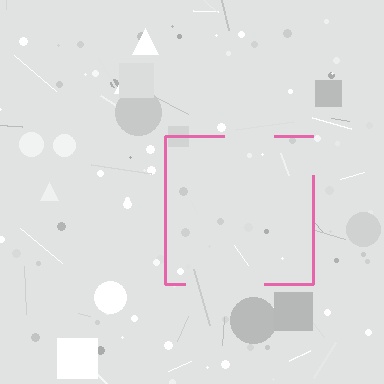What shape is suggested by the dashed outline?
The dashed outline suggests a square.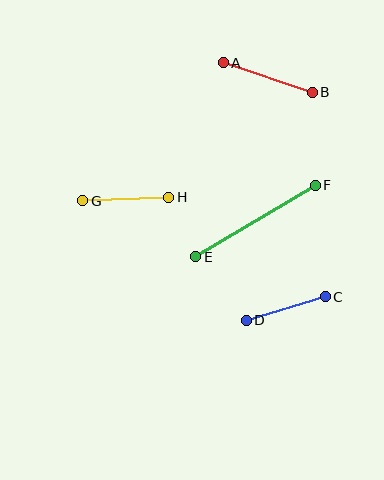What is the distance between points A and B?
The distance is approximately 94 pixels.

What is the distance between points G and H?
The distance is approximately 86 pixels.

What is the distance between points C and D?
The distance is approximately 83 pixels.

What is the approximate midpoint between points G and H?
The midpoint is at approximately (126, 199) pixels.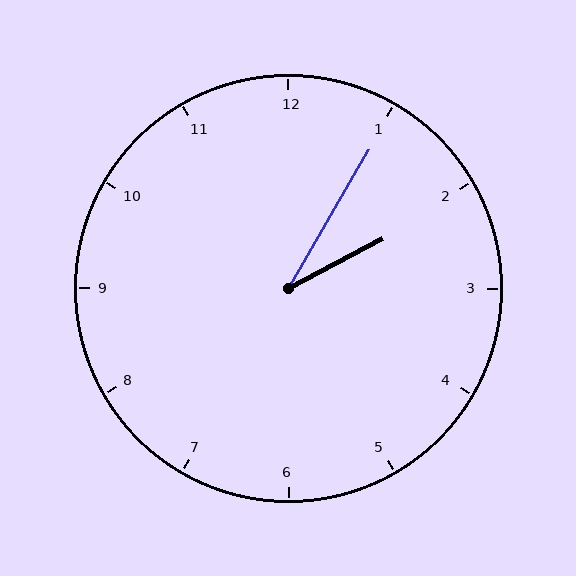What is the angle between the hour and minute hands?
Approximately 32 degrees.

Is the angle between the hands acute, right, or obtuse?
It is acute.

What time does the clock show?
2:05.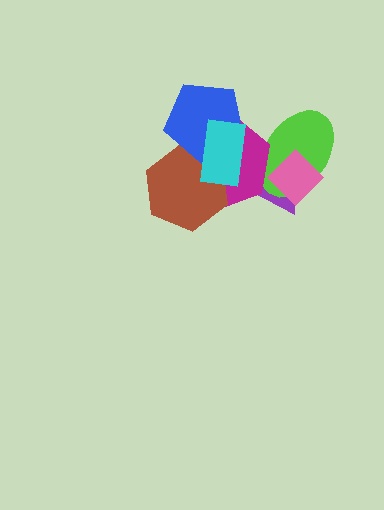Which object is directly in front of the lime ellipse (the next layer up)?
The pink diamond is directly in front of the lime ellipse.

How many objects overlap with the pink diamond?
2 objects overlap with the pink diamond.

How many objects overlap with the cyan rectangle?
4 objects overlap with the cyan rectangle.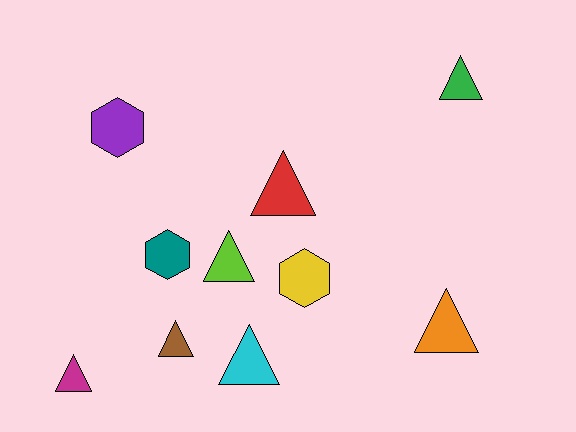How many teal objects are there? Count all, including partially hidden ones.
There is 1 teal object.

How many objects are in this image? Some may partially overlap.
There are 10 objects.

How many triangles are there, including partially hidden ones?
There are 7 triangles.